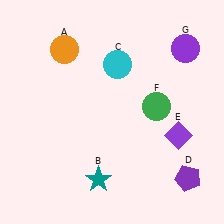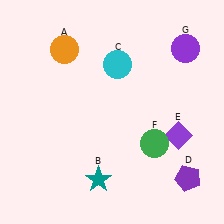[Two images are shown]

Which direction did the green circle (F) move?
The green circle (F) moved down.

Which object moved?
The green circle (F) moved down.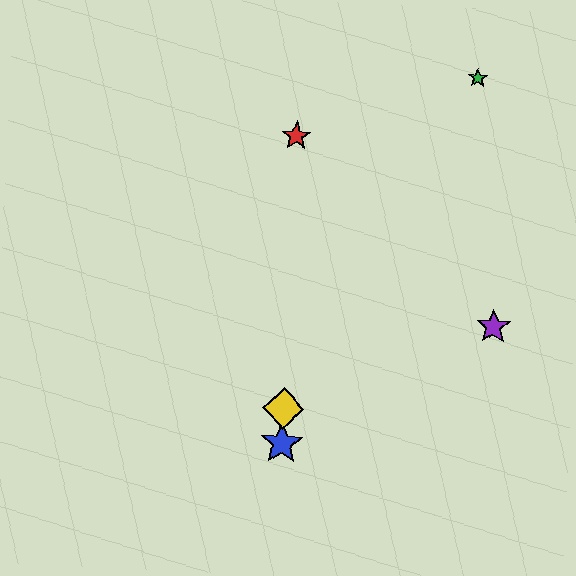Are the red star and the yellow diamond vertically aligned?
Yes, both are at x≈296.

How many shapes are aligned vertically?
3 shapes (the red star, the blue star, the yellow diamond) are aligned vertically.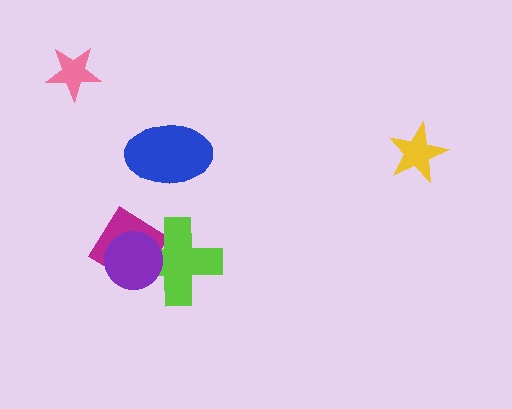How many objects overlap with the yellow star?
0 objects overlap with the yellow star.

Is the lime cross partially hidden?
Yes, it is partially covered by another shape.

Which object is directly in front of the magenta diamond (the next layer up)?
The lime cross is directly in front of the magenta diamond.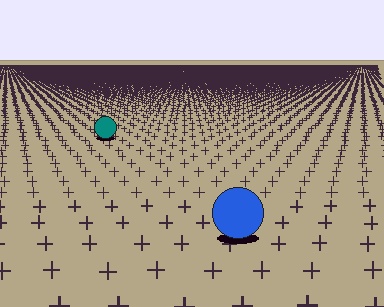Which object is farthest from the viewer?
The teal circle is farthest from the viewer. It appears smaller and the ground texture around it is denser.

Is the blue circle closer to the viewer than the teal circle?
Yes. The blue circle is closer — you can tell from the texture gradient: the ground texture is coarser near it.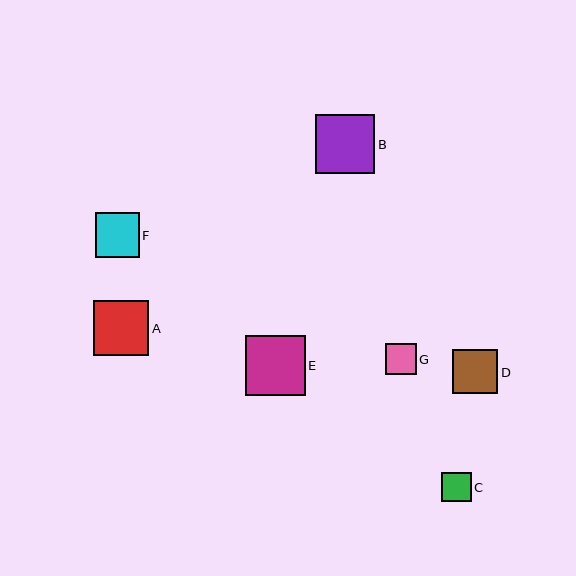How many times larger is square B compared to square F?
Square B is approximately 1.3 times the size of square F.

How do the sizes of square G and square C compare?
Square G and square C are approximately the same size.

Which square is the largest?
Square E is the largest with a size of approximately 59 pixels.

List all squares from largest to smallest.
From largest to smallest: E, B, A, D, F, G, C.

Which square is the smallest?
Square C is the smallest with a size of approximately 29 pixels.